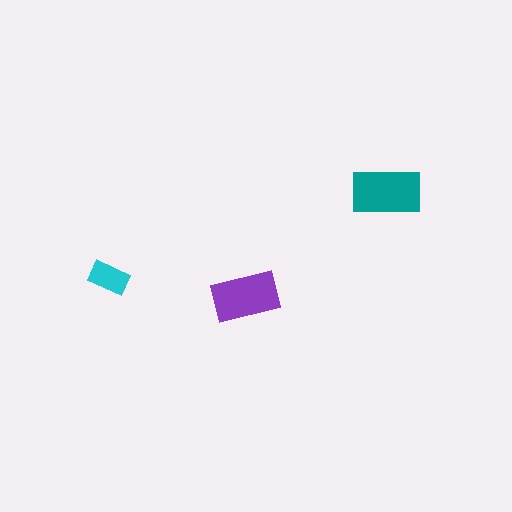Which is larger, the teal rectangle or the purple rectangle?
The teal one.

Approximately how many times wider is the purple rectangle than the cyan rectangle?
About 1.5 times wider.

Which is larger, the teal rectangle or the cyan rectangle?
The teal one.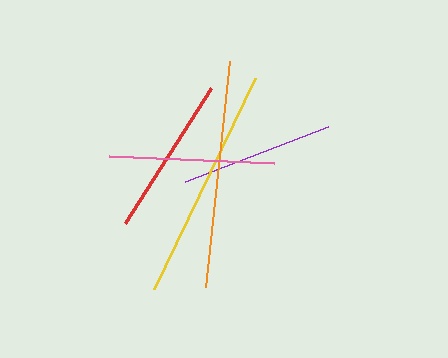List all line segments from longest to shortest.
From longest to shortest: yellow, orange, pink, red, purple.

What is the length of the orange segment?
The orange segment is approximately 228 pixels long.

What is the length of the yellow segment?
The yellow segment is approximately 234 pixels long.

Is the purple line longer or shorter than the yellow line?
The yellow line is longer than the purple line.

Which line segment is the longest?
The yellow line is the longest at approximately 234 pixels.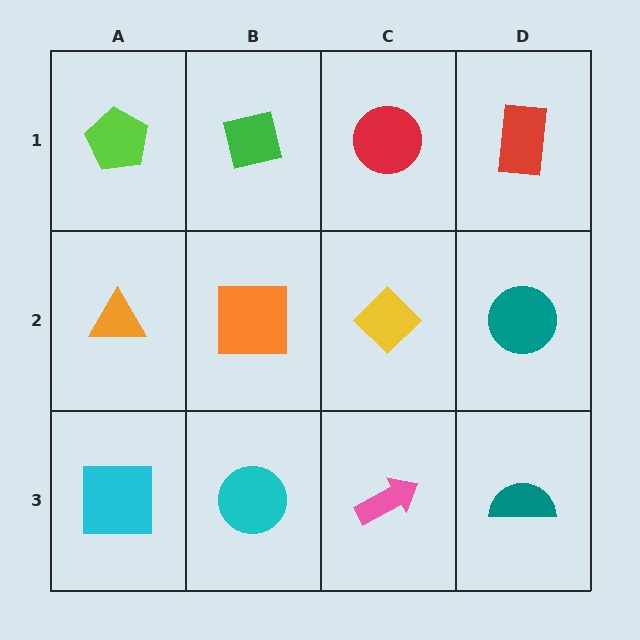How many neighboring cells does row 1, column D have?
2.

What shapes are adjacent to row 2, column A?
A lime pentagon (row 1, column A), a cyan square (row 3, column A), an orange square (row 2, column B).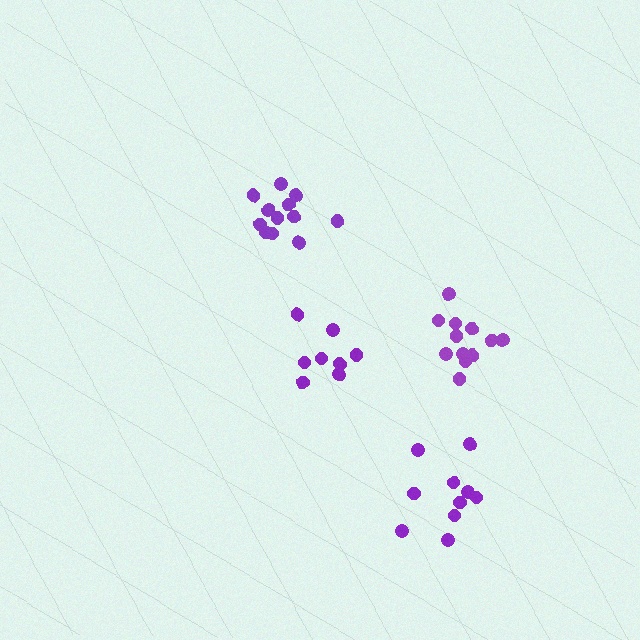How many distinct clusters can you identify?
There are 4 distinct clusters.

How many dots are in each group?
Group 1: 8 dots, Group 2: 12 dots, Group 3: 12 dots, Group 4: 10 dots (42 total).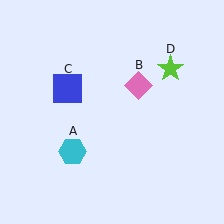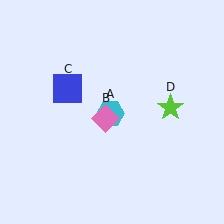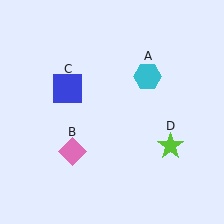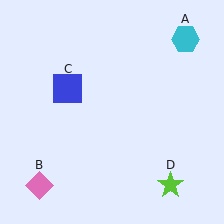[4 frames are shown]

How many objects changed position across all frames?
3 objects changed position: cyan hexagon (object A), pink diamond (object B), lime star (object D).